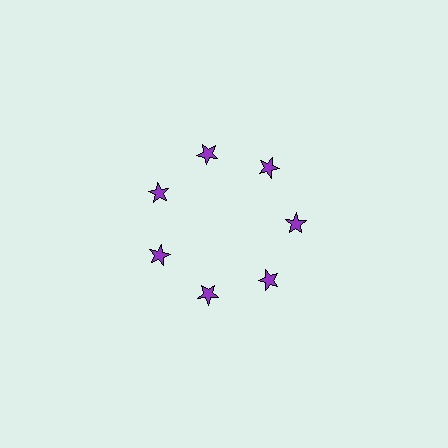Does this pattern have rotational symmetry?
Yes, this pattern has 7-fold rotational symmetry. It looks the same after rotating 51 degrees around the center.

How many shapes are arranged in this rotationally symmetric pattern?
There are 7 shapes, arranged in 7 groups of 1.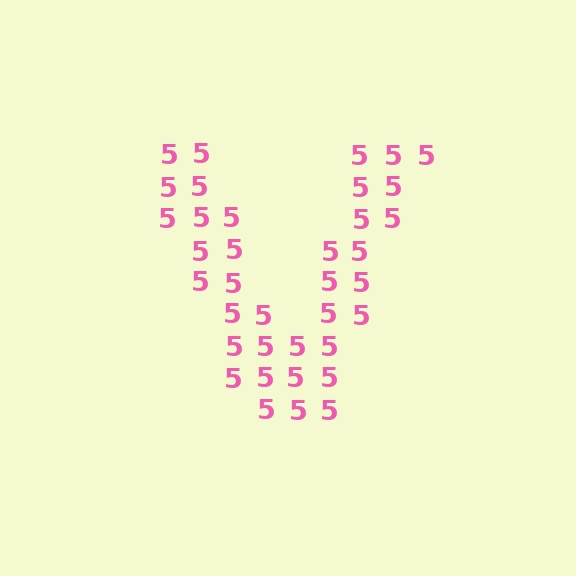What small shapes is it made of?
It is made of small digit 5's.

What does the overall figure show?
The overall figure shows the letter V.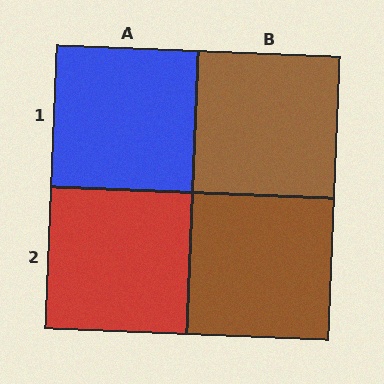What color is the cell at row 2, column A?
Red.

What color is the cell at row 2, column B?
Brown.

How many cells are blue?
1 cell is blue.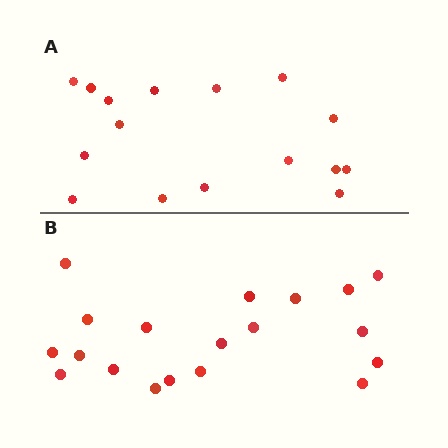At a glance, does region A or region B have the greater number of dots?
Region B (the bottom region) has more dots.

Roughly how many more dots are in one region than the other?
Region B has just a few more — roughly 2 or 3 more dots than region A.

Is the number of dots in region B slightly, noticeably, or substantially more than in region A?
Region B has only slightly more — the two regions are fairly close. The ratio is roughly 1.2 to 1.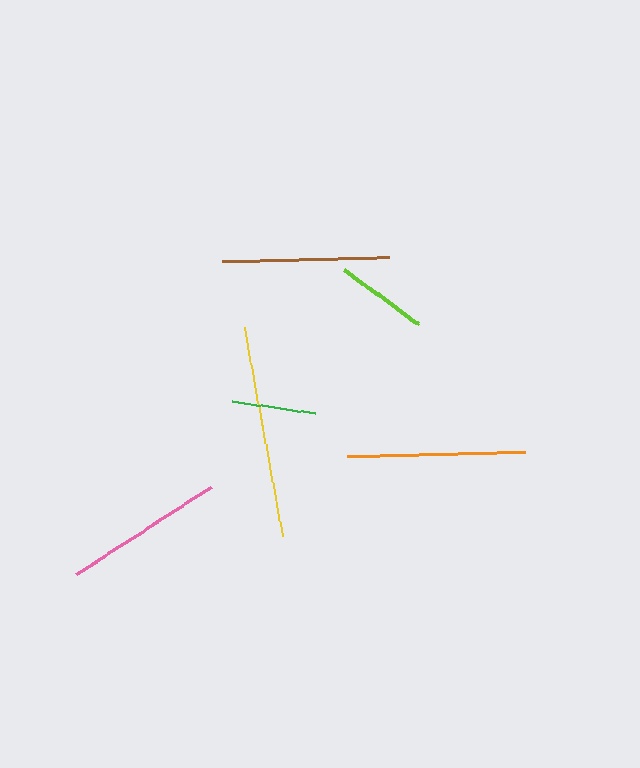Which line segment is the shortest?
The green line is the shortest at approximately 83 pixels.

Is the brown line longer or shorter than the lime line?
The brown line is longer than the lime line.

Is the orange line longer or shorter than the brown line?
The orange line is longer than the brown line.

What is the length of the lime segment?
The lime segment is approximately 92 pixels long.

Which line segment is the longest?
The yellow line is the longest at approximately 212 pixels.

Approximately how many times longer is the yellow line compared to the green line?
The yellow line is approximately 2.6 times the length of the green line.